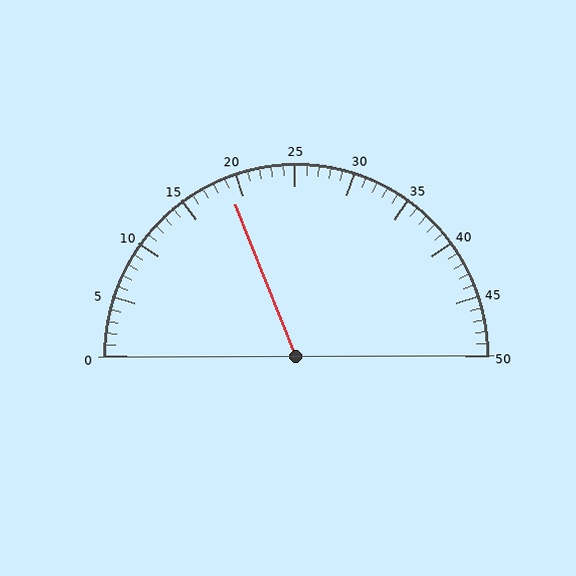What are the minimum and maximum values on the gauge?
The gauge ranges from 0 to 50.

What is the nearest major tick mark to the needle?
The nearest major tick mark is 20.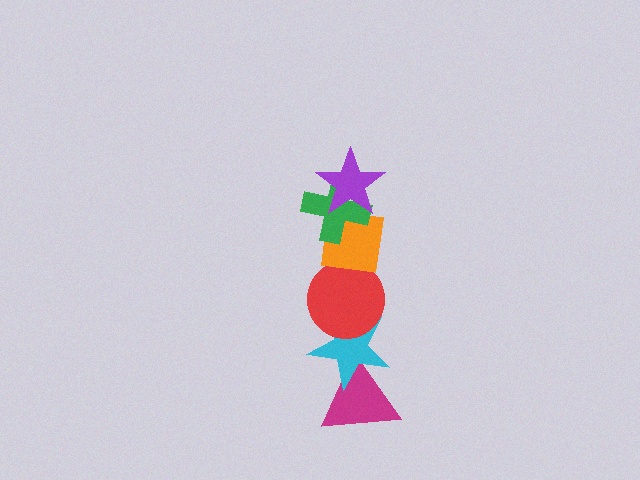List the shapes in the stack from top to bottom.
From top to bottom: the purple star, the green cross, the orange square, the red circle, the cyan star, the magenta triangle.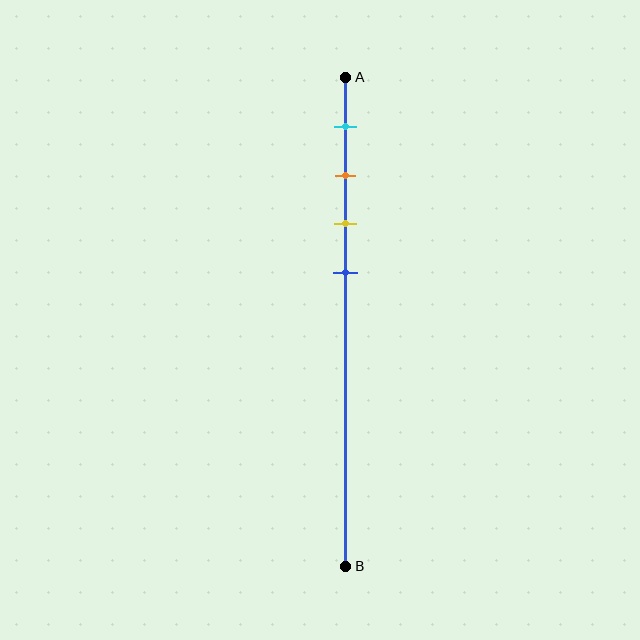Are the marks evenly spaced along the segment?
Yes, the marks are approximately evenly spaced.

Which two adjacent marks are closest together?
The orange and yellow marks are the closest adjacent pair.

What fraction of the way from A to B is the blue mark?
The blue mark is approximately 40% (0.4) of the way from A to B.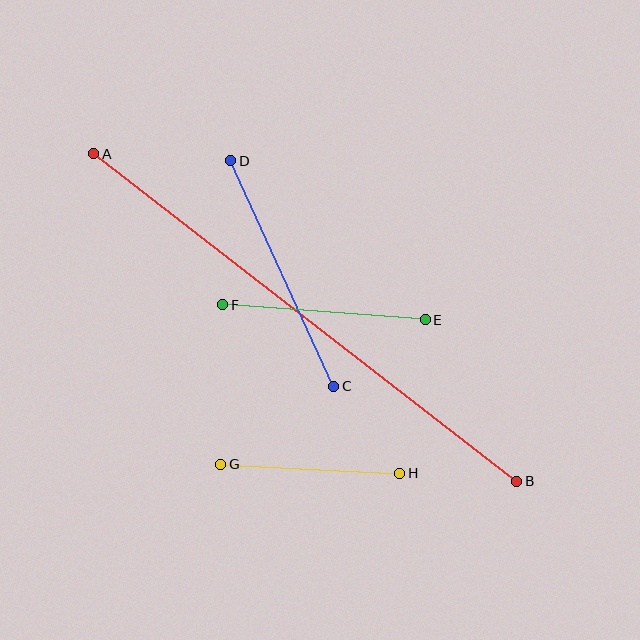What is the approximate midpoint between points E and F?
The midpoint is at approximately (324, 312) pixels.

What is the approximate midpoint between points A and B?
The midpoint is at approximately (305, 317) pixels.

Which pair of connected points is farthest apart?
Points A and B are farthest apart.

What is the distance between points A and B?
The distance is approximately 535 pixels.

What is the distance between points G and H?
The distance is approximately 179 pixels.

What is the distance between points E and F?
The distance is approximately 203 pixels.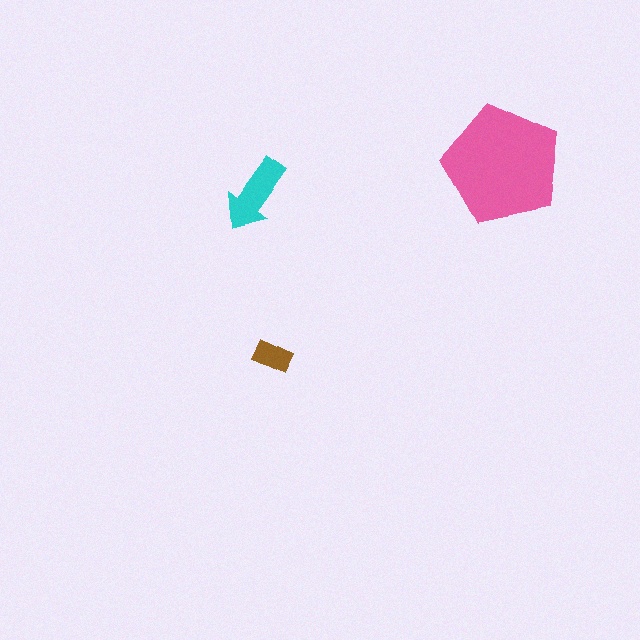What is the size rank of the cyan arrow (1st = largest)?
2nd.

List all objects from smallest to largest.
The brown rectangle, the cyan arrow, the pink pentagon.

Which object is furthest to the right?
The pink pentagon is rightmost.